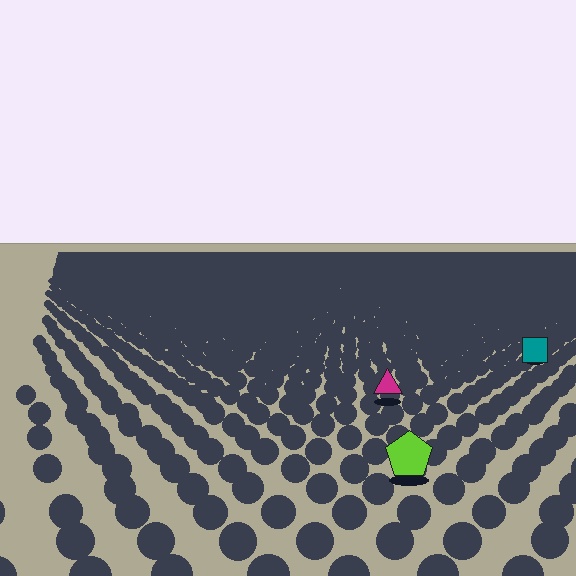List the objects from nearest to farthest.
From nearest to farthest: the lime pentagon, the magenta triangle, the teal square.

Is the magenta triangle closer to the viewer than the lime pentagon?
No. The lime pentagon is closer — you can tell from the texture gradient: the ground texture is coarser near it.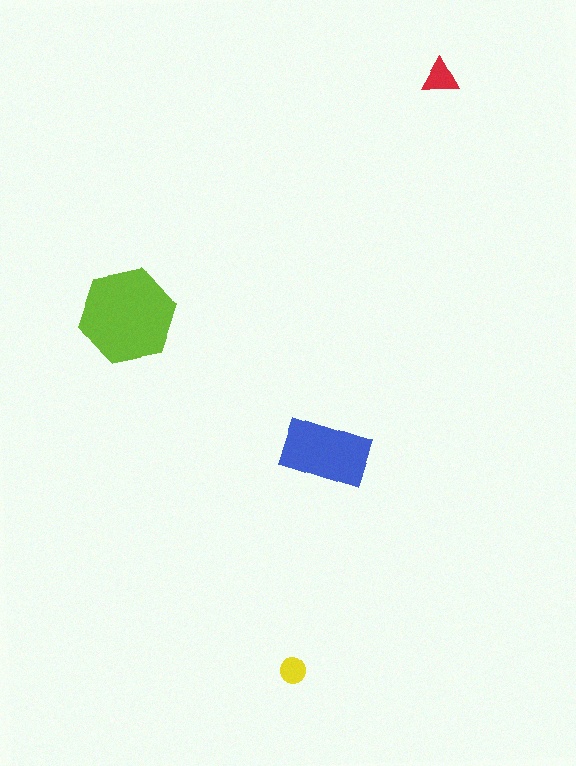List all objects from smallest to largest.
The yellow circle, the red triangle, the blue rectangle, the lime hexagon.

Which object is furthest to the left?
The lime hexagon is leftmost.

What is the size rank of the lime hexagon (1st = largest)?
1st.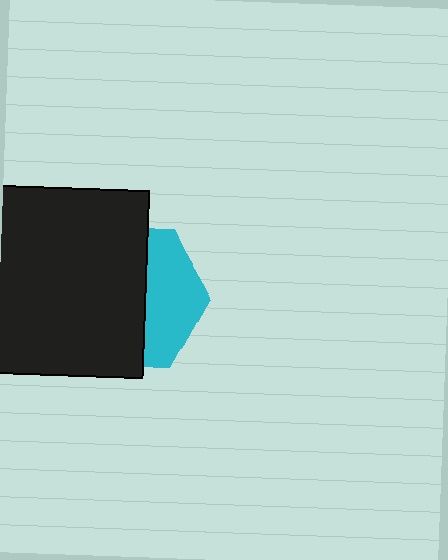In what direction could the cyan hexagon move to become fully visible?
The cyan hexagon could move right. That would shift it out from behind the black square entirely.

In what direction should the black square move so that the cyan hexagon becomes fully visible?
The black square should move left. That is the shortest direction to clear the overlap and leave the cyan hexagon fully visible.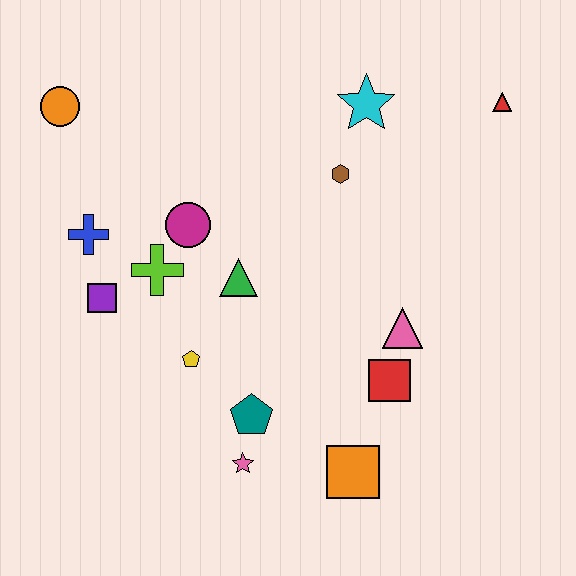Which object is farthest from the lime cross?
The red triangle is farthest from the lime cross.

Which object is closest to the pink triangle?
The red square is closest to the pink triangle.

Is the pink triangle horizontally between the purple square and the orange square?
No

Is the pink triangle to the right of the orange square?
Yes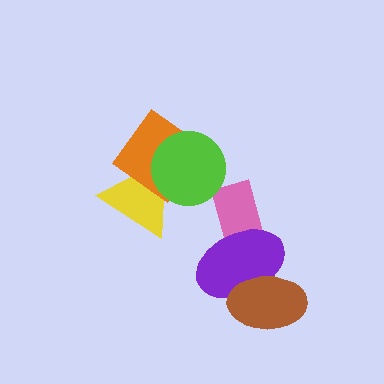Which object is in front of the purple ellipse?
The brown ellipse is in front of the purple ellipse.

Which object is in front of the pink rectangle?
The purple ellipse is in front of the pink rectangle.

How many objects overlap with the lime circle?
2 objects overlap with the lime circle.